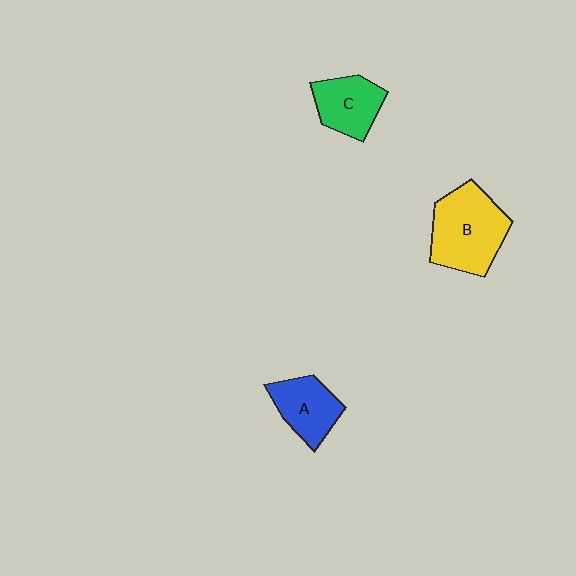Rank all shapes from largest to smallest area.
From largest to smallest: B (yellow), C (green), A (blue).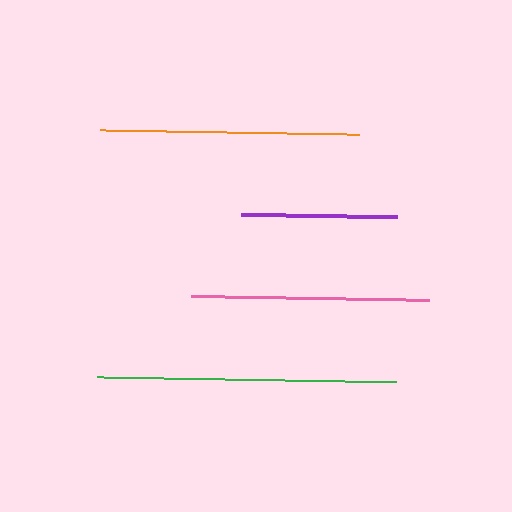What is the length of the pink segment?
The pink segment is approximately 238 pixels long.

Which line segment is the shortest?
The purple line is the shortest at approximately 155 pixels.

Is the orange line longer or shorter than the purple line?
The orange line is longer than the purple line.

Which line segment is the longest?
The green line is the longest at approximately 299 pixels.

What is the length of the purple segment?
The purple segment is approximately 155 pixels long.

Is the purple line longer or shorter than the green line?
The green line is longer than the purple line.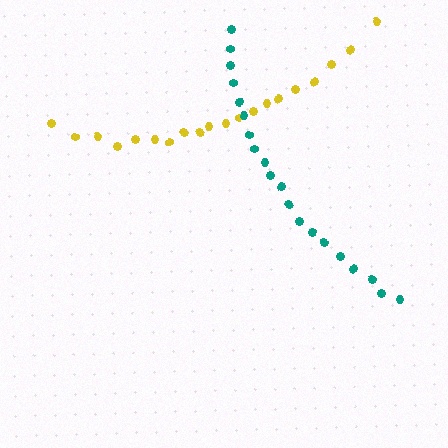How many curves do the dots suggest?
There are 2 distinct paths.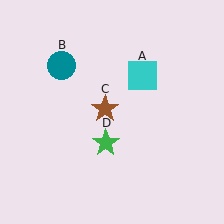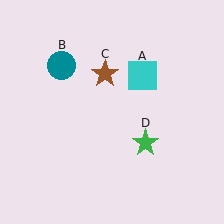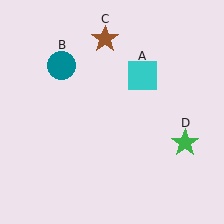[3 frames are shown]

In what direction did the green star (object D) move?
The green star (object D) moved right.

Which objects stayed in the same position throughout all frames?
Cyan square (object A) and teal circle (object B) remained stationary.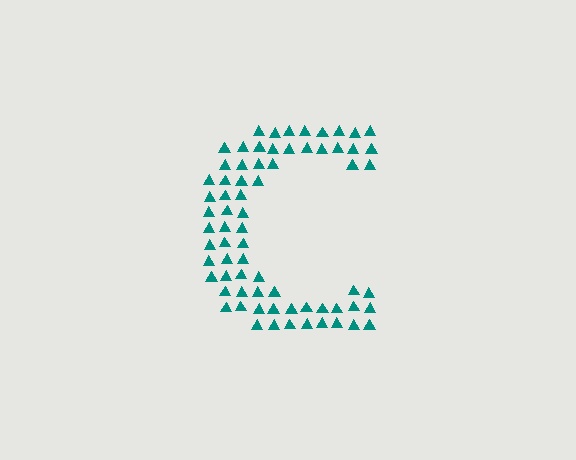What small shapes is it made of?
It is made of small triangles.